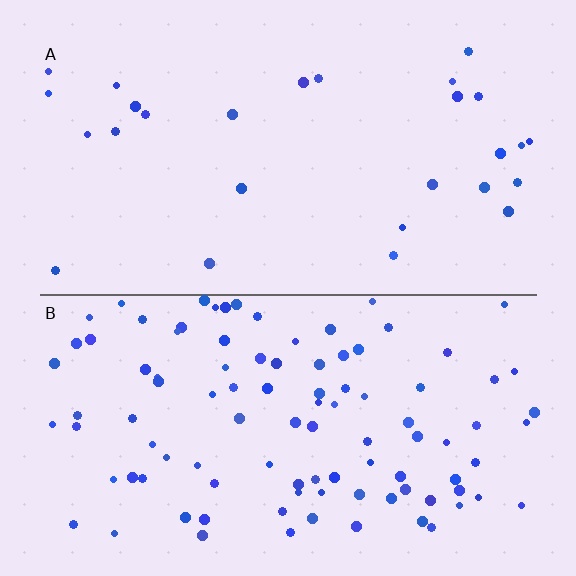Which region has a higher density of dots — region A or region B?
B (the bottom).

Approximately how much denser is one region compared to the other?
Approximately 3.7× — region B over region A.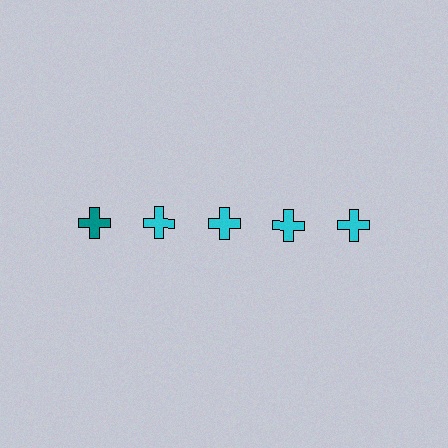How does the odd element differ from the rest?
It has a different color: teal instead of cyan.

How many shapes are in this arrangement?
There are 5 shapes arranged in a grid pattern.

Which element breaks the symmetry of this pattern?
The teal cross in the top row, leftmost column breaks the symmetry. All other shapes are cyan crosses.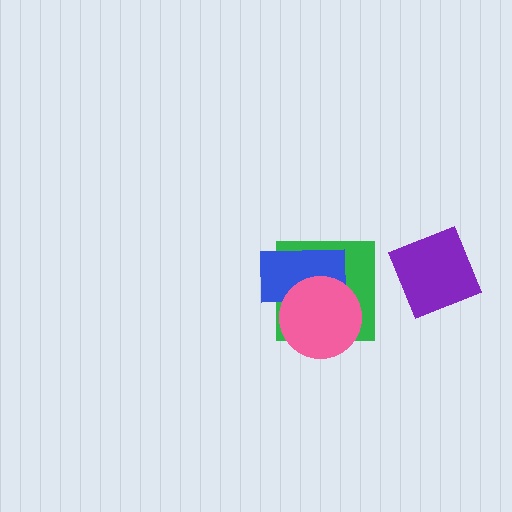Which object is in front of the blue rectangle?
The pink circle is in front of the blue rectangle.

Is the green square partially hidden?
Yes, it is partially covered by another shape.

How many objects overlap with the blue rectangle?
2 objects overlap with the blue rectangle.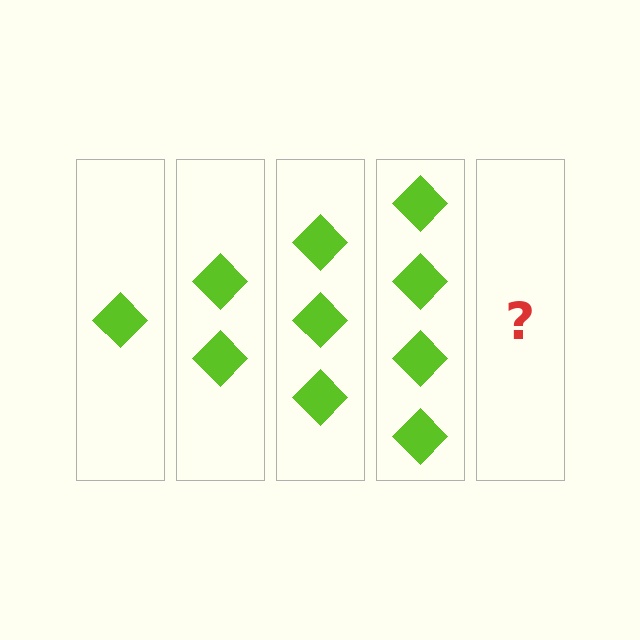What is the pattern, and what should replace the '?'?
The pattern is that each step adds one more diamond. The '?' should be 5 diamonds.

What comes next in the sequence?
The next element should be 5 diamonds.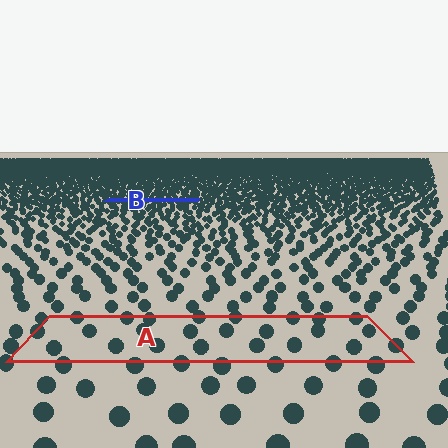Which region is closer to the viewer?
Region A is closer. The texture elements there are larger and more spread out.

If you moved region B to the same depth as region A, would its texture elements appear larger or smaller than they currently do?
They would appear larger. At a closer depth, the same texture elements are projected at a bigger on-screen size.